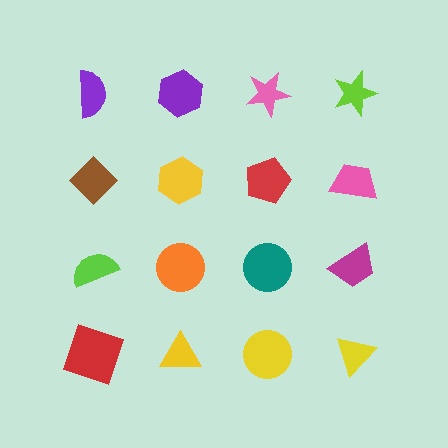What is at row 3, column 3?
A teal circle.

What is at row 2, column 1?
A brown diamond.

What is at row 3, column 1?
A lime semicircle.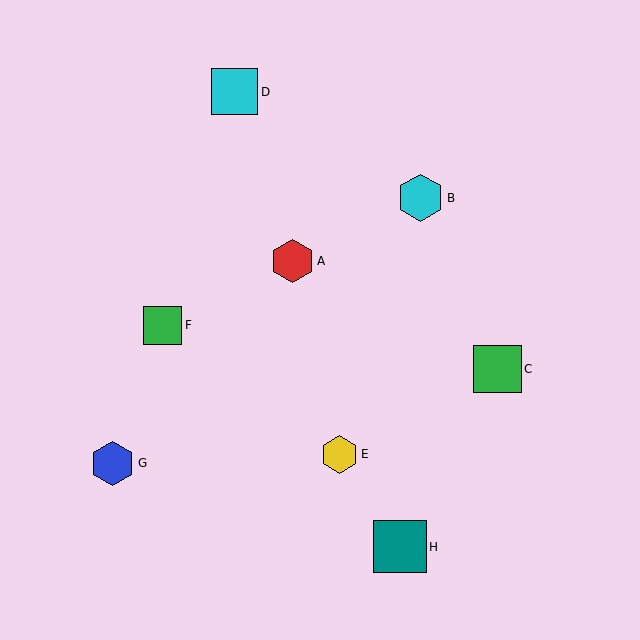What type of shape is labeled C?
Shape C is a green square.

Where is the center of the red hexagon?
The center of the red hexagon is at (293, 261).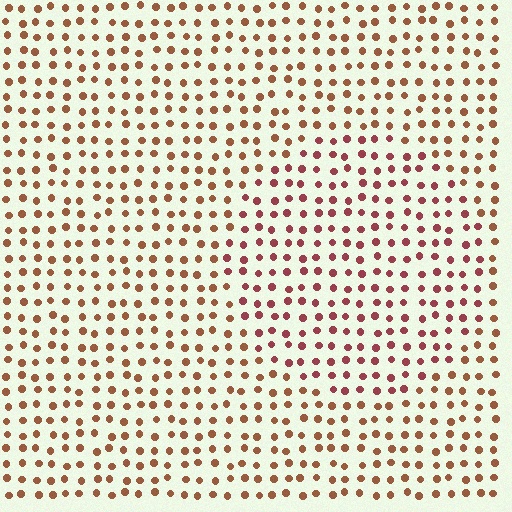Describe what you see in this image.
The image is filled with small brown elements in a uniform arrangement. A circle-shaped region is visible where the elements are tinted to a slightly different hue, forming a subtle color boundary.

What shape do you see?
I see a circle.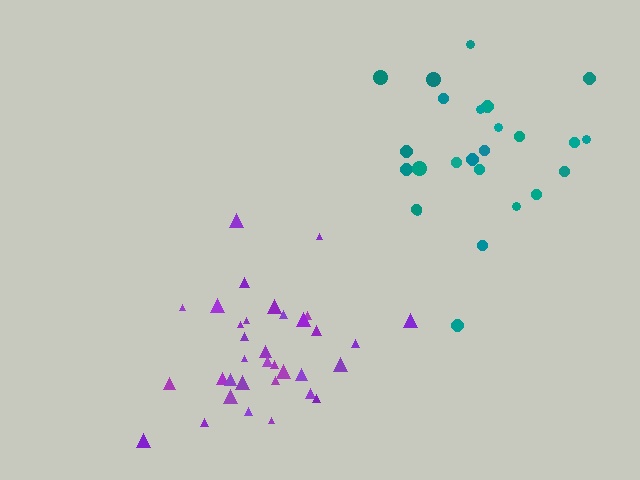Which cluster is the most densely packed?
Purple.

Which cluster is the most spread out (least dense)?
Teal.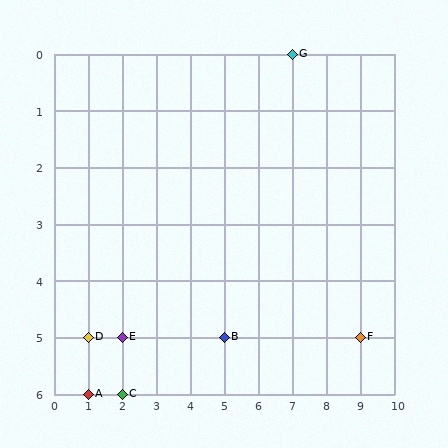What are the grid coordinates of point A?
Point A is at grid coordinates (1, 6).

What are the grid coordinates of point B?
Point B is at grid coordinates (5, 5).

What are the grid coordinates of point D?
Point D is at grid coordinates (1, 5).